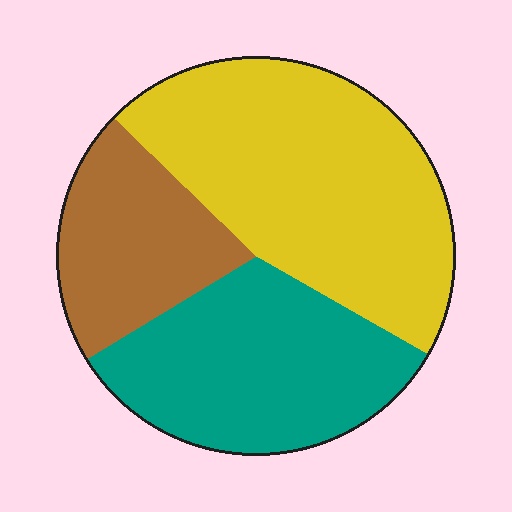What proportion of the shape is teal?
Teal covers about 35% of the shape.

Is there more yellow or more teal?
Yellow.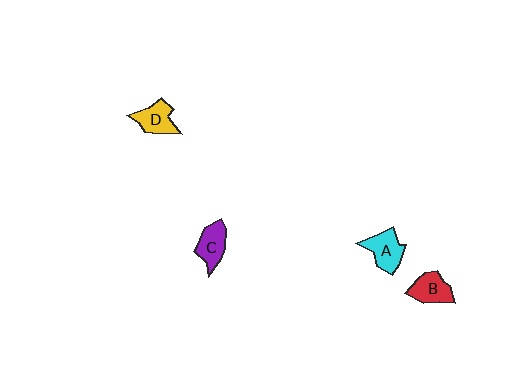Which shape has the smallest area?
Shape B (red).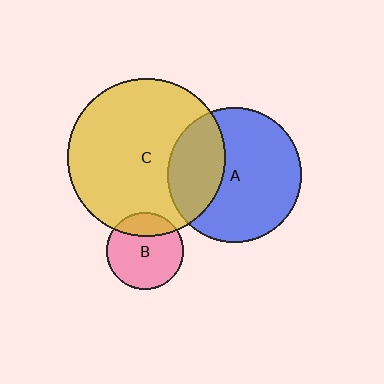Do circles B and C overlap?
Yes.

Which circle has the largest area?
Circle C (yellow).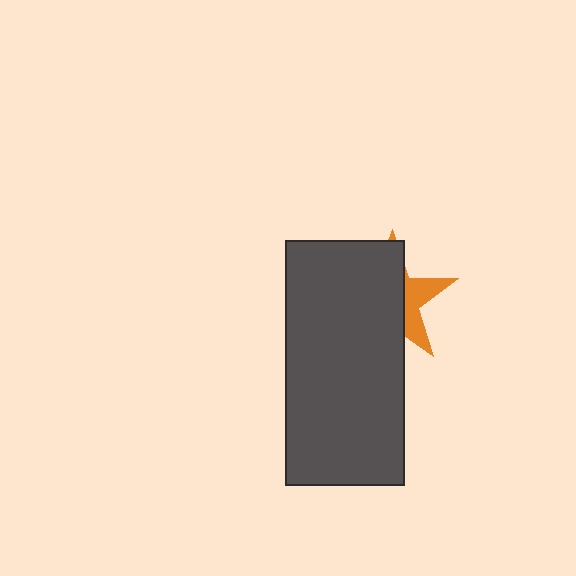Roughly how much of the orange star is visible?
A small part of it is visible (roughly 31%).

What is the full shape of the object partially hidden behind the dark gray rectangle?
The partially hidden object is an orange star.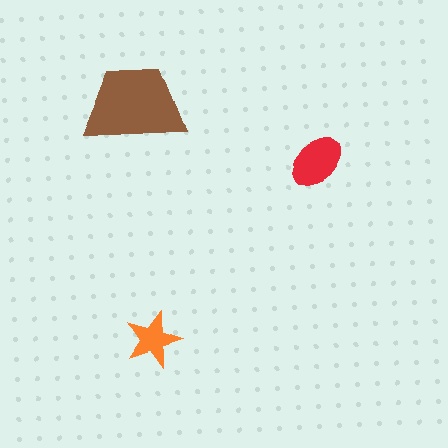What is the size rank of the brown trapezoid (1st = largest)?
1st.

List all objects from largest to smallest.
The brown trapezoid, the red ellipse, the orange star.